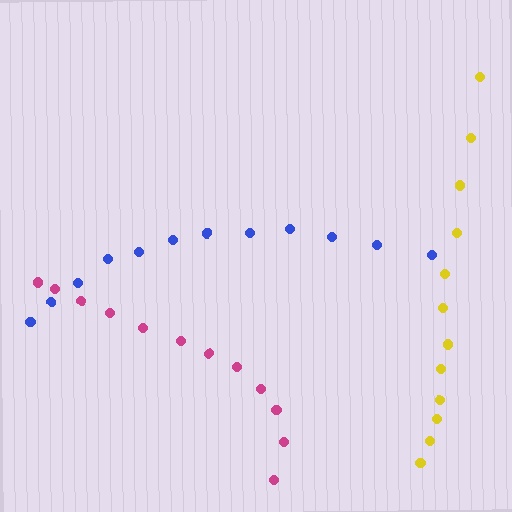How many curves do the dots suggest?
There are 3 distinct paths.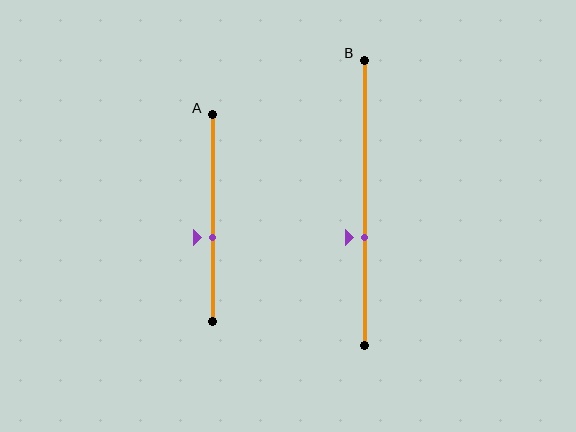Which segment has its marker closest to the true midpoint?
Segment A has its marker closest to the true midpoint.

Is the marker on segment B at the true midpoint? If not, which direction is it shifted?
No, the marker on segment B is shifted downward by about 12% of the segment length.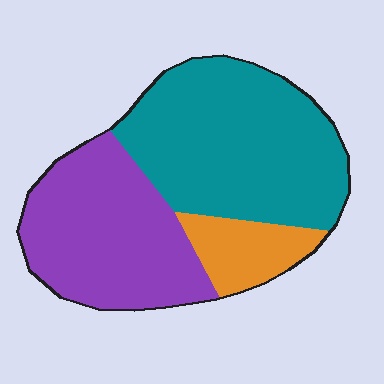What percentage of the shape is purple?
Purple covers roughly 40% of the shape.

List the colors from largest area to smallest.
From largest to smallest: teal, purple, orange.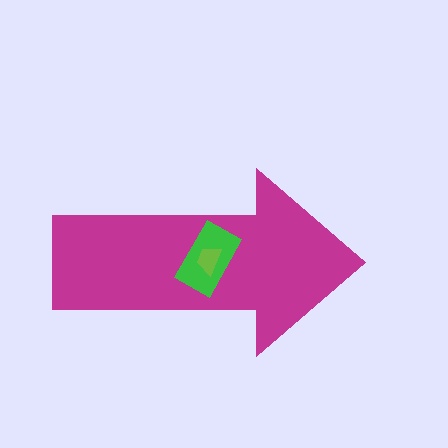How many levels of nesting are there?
3.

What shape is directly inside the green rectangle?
The lime trapezoid.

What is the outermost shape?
The magenta arrow.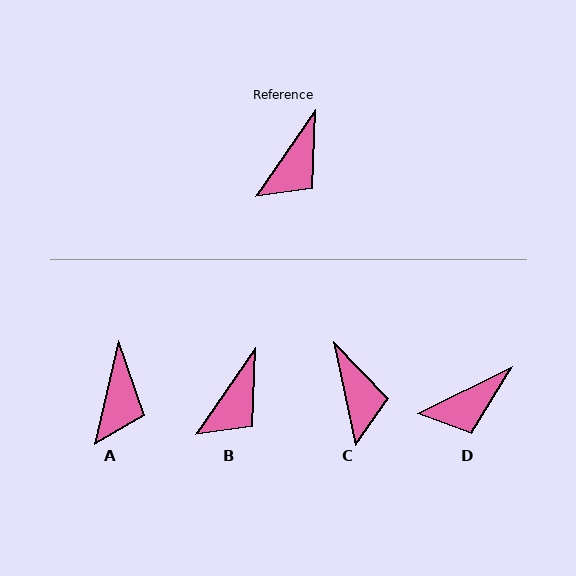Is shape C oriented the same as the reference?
No, it is off by about 46 degrees.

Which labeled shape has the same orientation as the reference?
B.